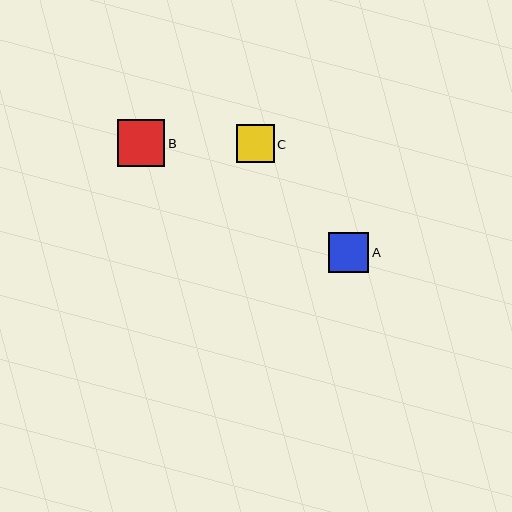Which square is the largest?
Square B is the largest with a size of approximately 47 pixels.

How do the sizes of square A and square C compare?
Square A and square C are approximately the same size.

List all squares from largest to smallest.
From largest to smallest: B, A, C.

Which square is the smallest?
Square C is the smallest with a size of approximately 38 pixels.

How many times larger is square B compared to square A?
Square B is approximately 1.2 times the size of square A.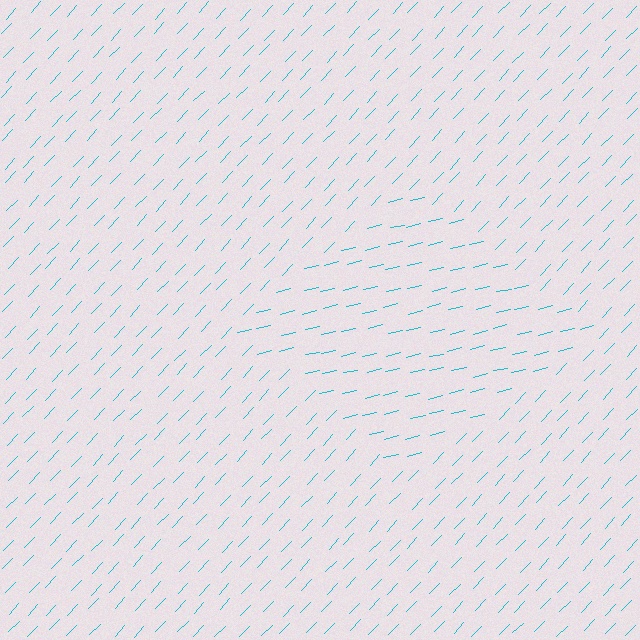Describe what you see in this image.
The image is filled with small cyan line segments. A diamond region in the image has lines oriented differently from the surrounding lines, creating a visible texture boundary.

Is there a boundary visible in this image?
Yes, there is a texture boundary formed by a change in line orientation.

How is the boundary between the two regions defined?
The boundary is defined purely by a change in line orientation (approximately 33 degrees difference). All lines are the same color and thickness.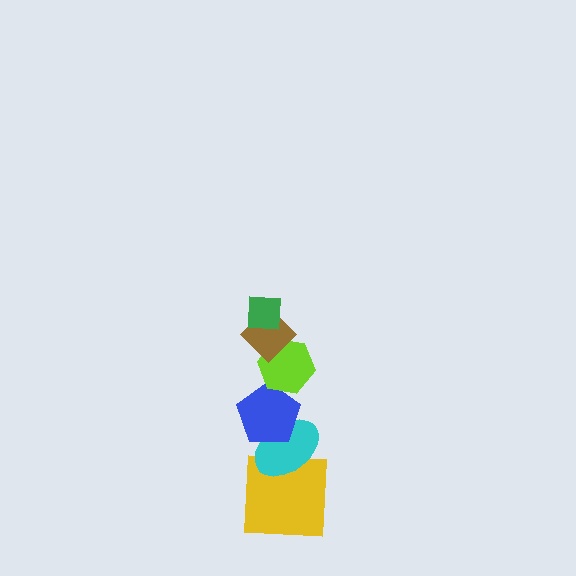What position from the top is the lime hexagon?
The lime hexagon is 3rd from the top.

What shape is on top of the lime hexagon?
The brown diamond is on top of the lime hexagon.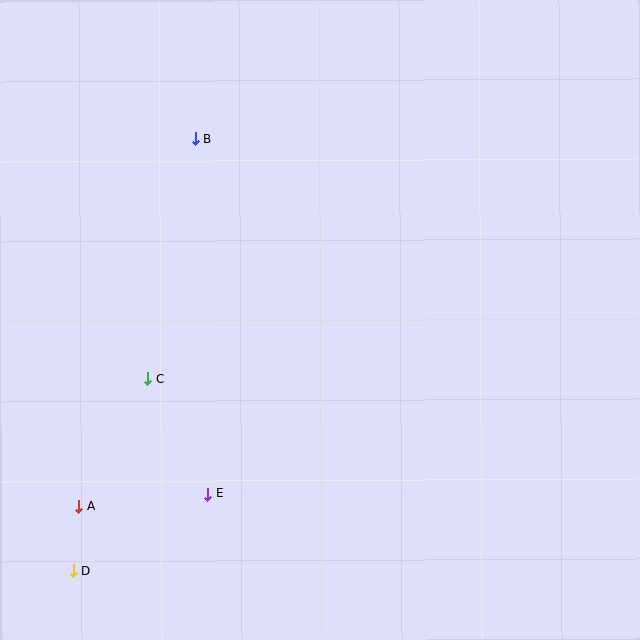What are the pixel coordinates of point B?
Point B is at (195, 138).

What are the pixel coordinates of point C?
Point C is at (148, 378).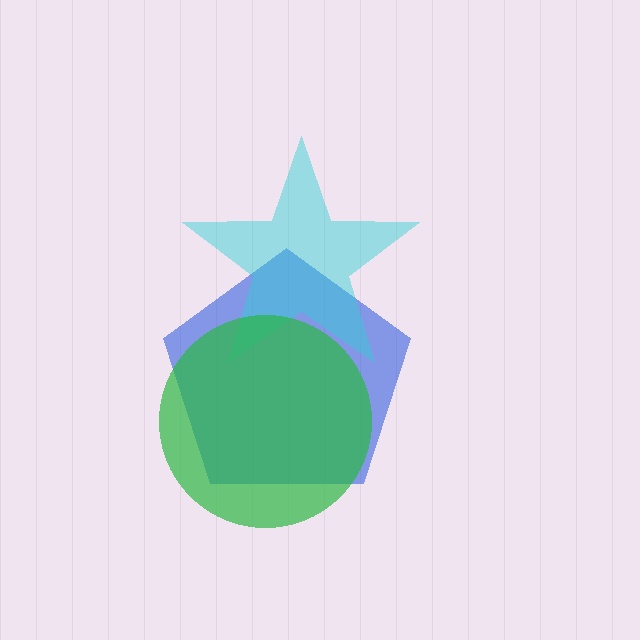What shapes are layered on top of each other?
The layered shapes are: a blue pentagon, a cyan star, a green circle.